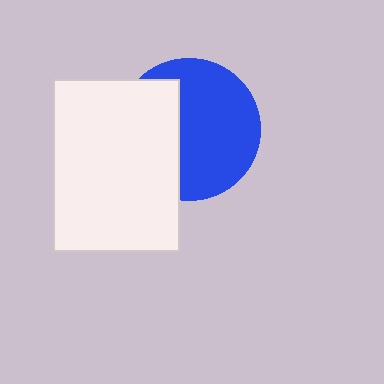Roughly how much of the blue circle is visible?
About half of it is visible (roughly 62%).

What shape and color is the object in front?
The object in front is a white rectangle.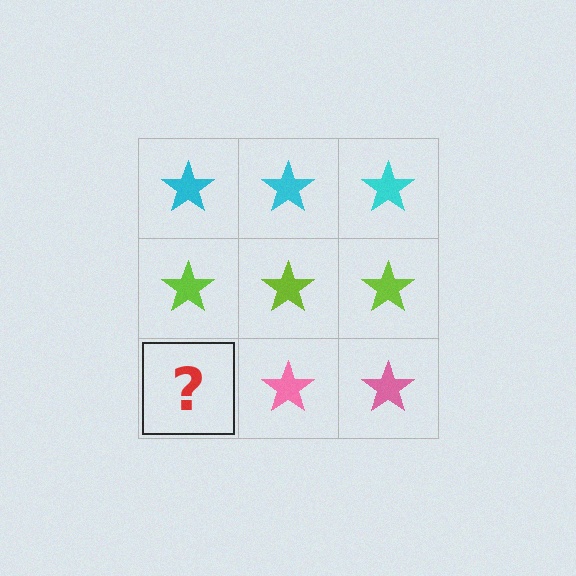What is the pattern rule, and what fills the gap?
The rule is that each row has a consistent color. The gap should be filled with a pink star.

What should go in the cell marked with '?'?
The missing cell should contain a pink star.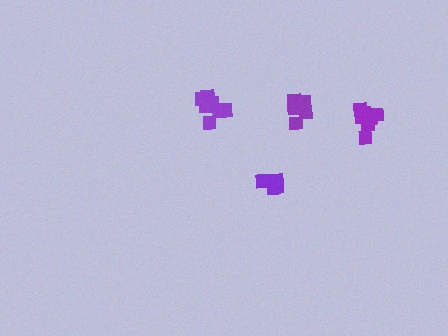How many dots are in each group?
Group 1: 8 dots, Group 2: 5 dots, Group 3: 5 dots, Group 4: 8 dots (26 total).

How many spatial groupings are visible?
There are 4 spatial groupings.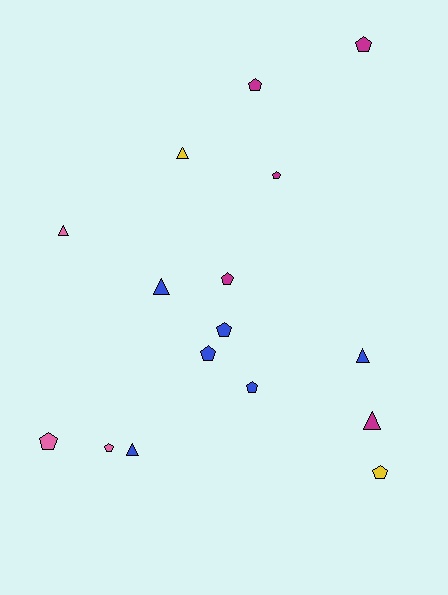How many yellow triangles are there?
There is 1 yellow triangle.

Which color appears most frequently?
Blue, with 6 objects.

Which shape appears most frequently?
Pentagon, with 10 objects.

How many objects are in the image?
There are 16 objects.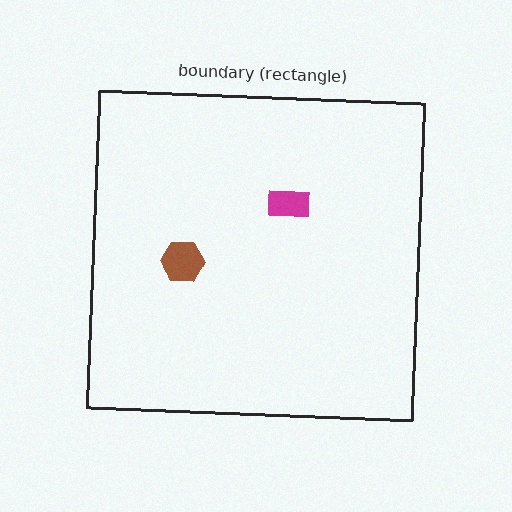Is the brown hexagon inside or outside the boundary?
Inside.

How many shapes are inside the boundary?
2 inside, 0 outside.